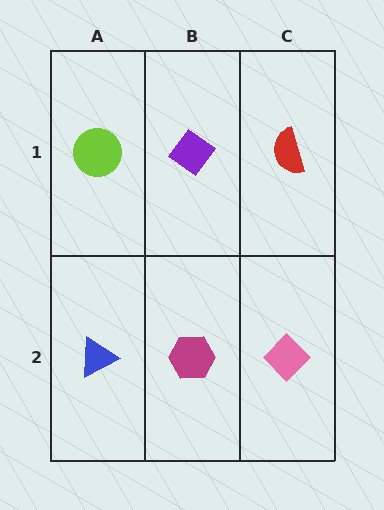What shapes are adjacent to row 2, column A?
A lime circle (row 1, column A), a magenta hexagon (row 2, column B).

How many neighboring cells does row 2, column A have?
2.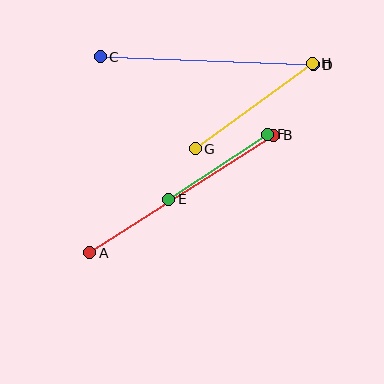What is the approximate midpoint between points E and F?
The midpoint is at approximately (218, 167) pixels.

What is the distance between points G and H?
The distance is approximately 145 pixels.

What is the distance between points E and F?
The distance is approximately 118 pixels.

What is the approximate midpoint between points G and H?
The midpoint is at approximately (254, 106) pixels.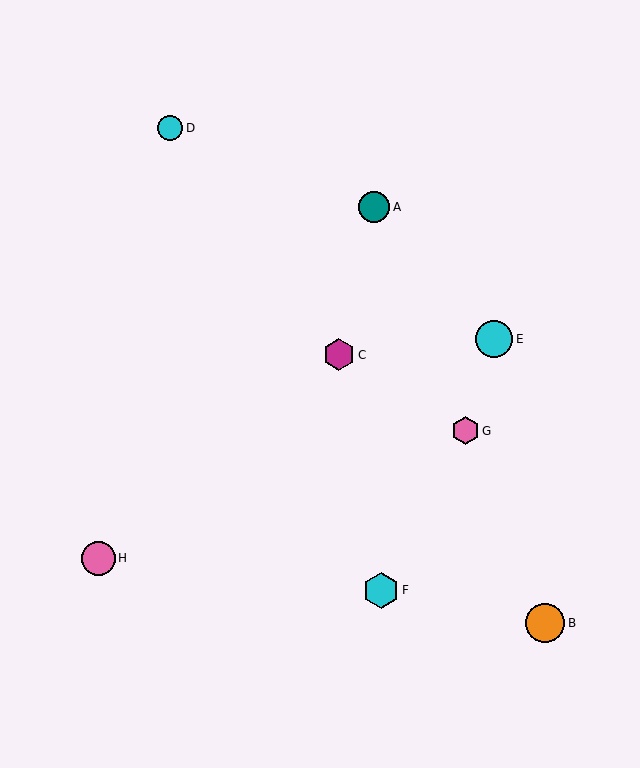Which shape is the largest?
The orange circle (labeled B) is the largest.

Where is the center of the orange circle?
The center of the orange circle is at (545, 623).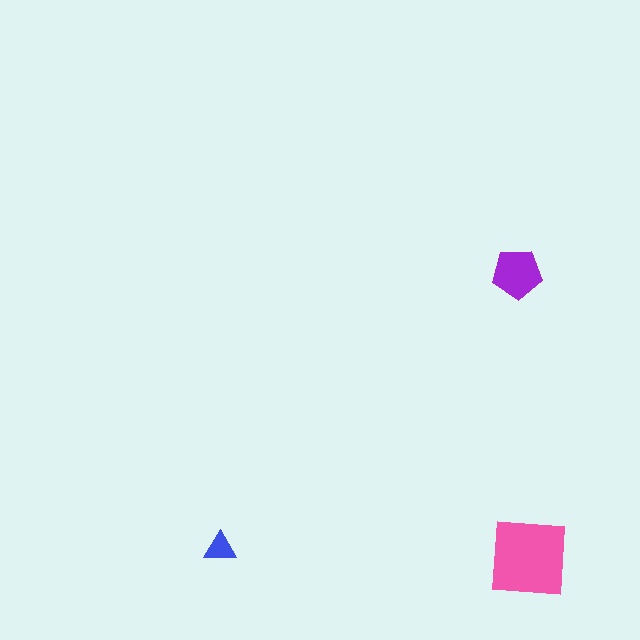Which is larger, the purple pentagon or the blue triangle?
The purple pentagon.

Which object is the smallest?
The blue triangle.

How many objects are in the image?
There are 3 objects in the image.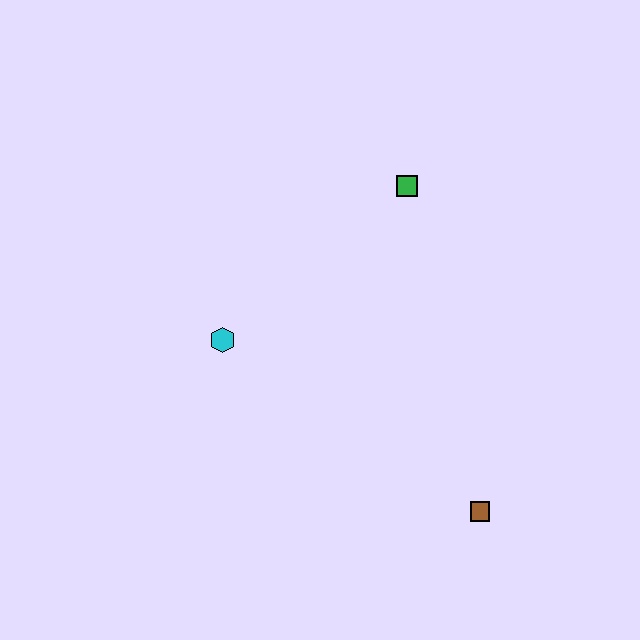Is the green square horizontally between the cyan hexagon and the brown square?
Yes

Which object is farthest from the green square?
The brown square is farthest from the green square.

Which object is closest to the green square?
The cyan hexagon is closest to the green square.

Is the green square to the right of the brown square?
No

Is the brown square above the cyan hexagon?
No